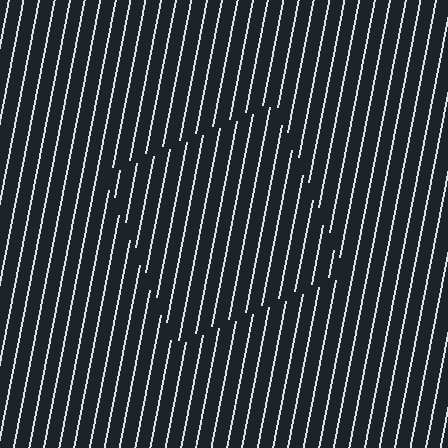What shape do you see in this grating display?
An illusory square. The interior of the shape contains the same grating, shifted by half a period — the contour is defined by the phase discontinuity where line-ends from the inner and outer gratings abut.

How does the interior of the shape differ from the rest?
The interior of the shape contains the same grating, shifted by half a period — the contour is defined by the phase discontinuity where line-ends from the inner and outer gratings abut.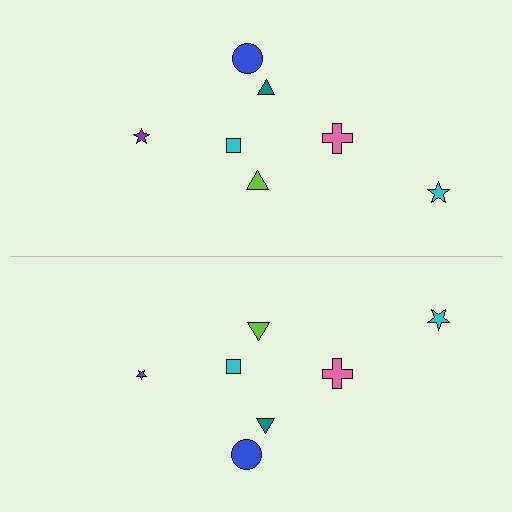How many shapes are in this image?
There are 14 shapes in this image.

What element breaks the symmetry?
The purple star on the bottom side has a different size than its mirror counterpart.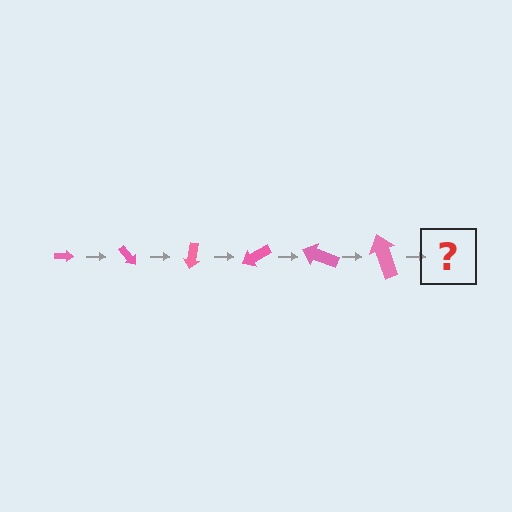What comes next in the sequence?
The next element should be an arrow, larger than the previous one and rotated 300 degrees from the start.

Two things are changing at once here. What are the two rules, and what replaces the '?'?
The two rules are that the arrow grows larger each step and it rotates 50 degrees each step. The '?' should be an arrow, larger than the previous one and rotated 300 degrees from the start.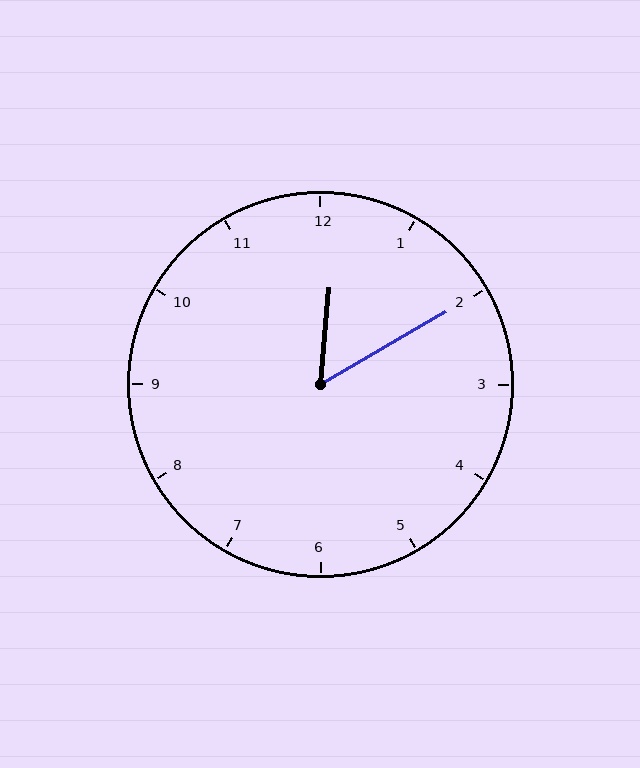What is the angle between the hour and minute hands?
Approximately 55 degrees.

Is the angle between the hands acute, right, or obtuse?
It is acute.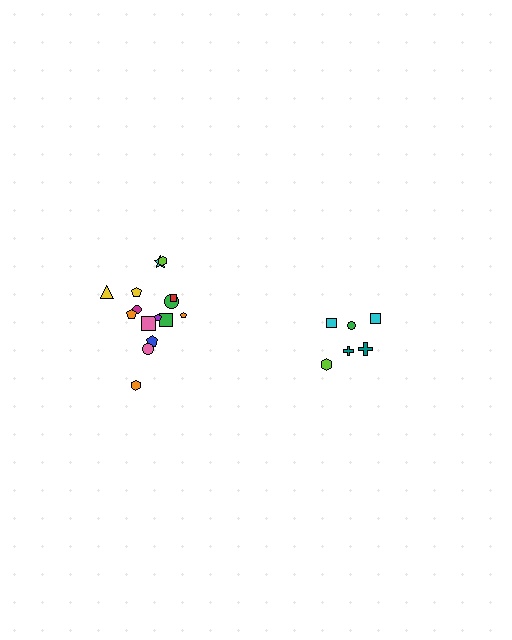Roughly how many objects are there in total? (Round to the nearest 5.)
Roughly 20 objects in total.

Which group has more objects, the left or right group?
The left group.